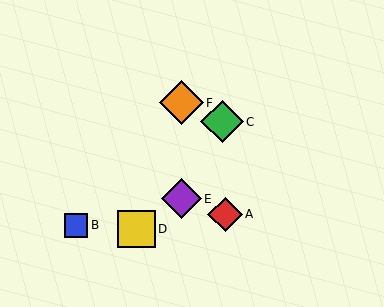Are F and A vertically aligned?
No, F is at x≈181 and A is at x≈225.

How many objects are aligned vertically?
2 objects (E, F) are aligned vertically.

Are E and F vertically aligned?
Yes, both are at x≈181.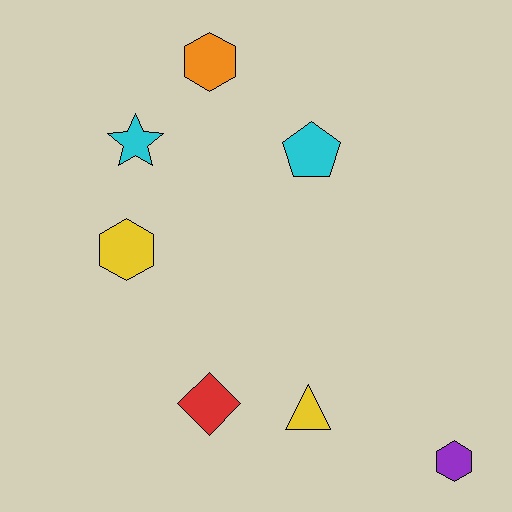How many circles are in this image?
There are no circles.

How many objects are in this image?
There are 7 objects.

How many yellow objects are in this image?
There are 2 yellow objects.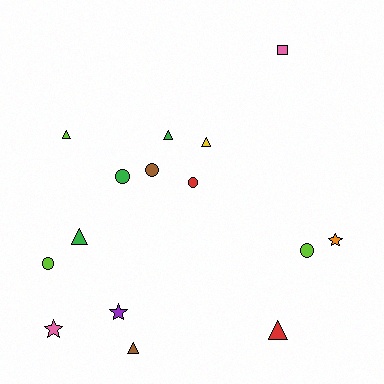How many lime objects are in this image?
There are 3 lime objects.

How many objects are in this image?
There are 15 objects.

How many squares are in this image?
There is 1 square.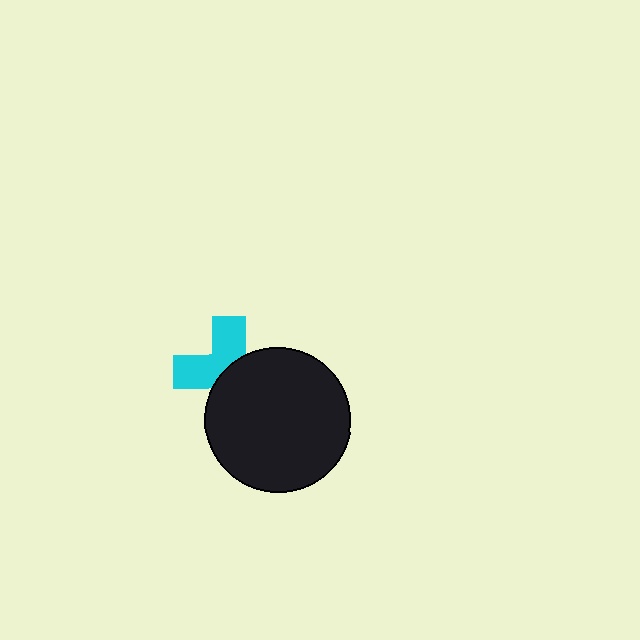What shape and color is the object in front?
The object in front is a black circle.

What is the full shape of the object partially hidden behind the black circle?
The partially hidden object is a cyan cross.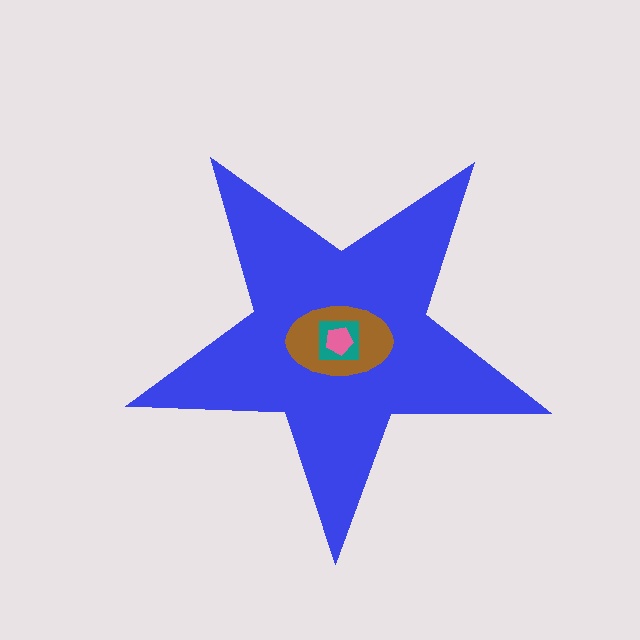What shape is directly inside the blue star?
The brown ellipse.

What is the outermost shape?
The blue star.